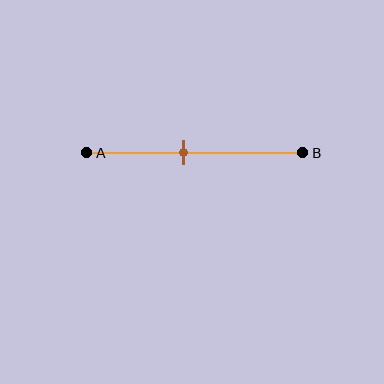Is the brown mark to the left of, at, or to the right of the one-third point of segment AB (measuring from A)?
The brown mark is to the right of the one-third point of segment AB.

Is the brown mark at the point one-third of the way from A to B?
No, the mark is at about 45% from A, not at the 33% one-third point.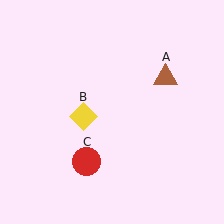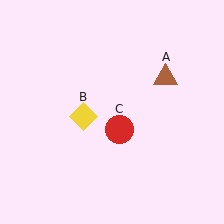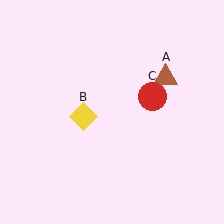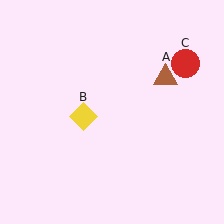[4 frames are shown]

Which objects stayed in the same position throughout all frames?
Brown triangle (object A) and yellow diamond (object B) remained stationary.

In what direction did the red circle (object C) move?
The red circle (object C) moved up and to the right.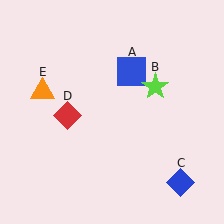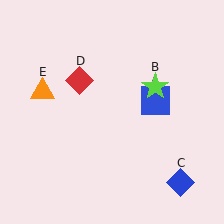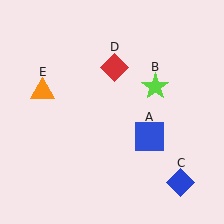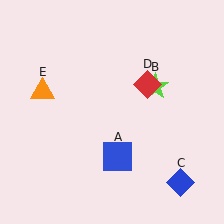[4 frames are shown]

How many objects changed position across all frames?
2 objects changed position: blue square (object A), red diamond (object D).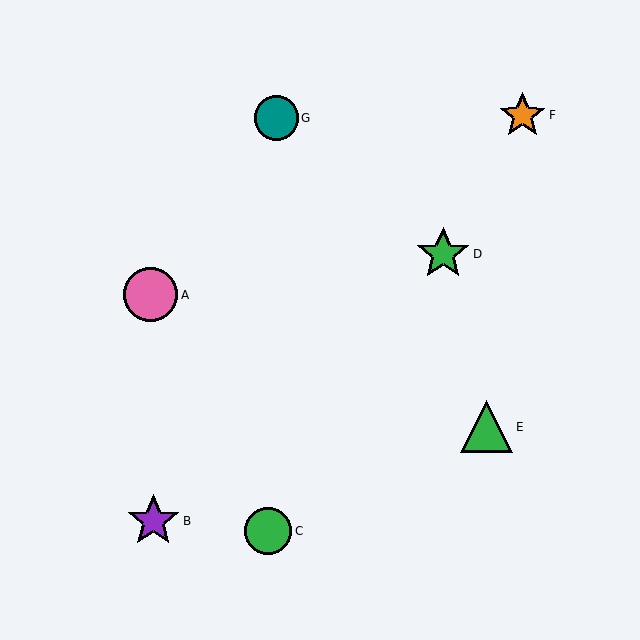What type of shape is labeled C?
Shape C is a green circle.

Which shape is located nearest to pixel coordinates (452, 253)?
The green star (labeled D) at (443, 254) is nearest to that location.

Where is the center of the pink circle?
The center of the pink circle is at (151, 295).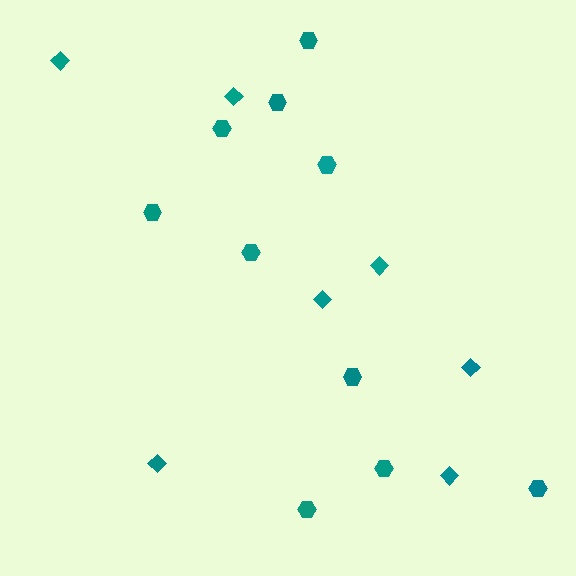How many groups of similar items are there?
There are 2 groups: one group of diamonds (7) and one group of hexagons (10).